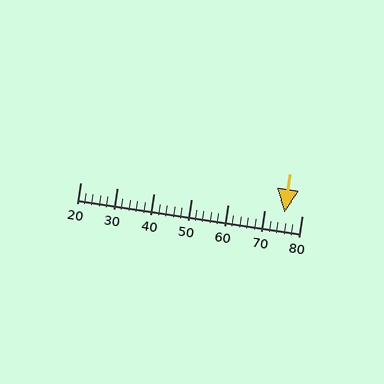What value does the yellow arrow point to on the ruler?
The yellow arrow points to approximately 75.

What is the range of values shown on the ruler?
The ruler shows values from 20 to 80.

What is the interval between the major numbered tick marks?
The major tick marks are spaced 10 units apart.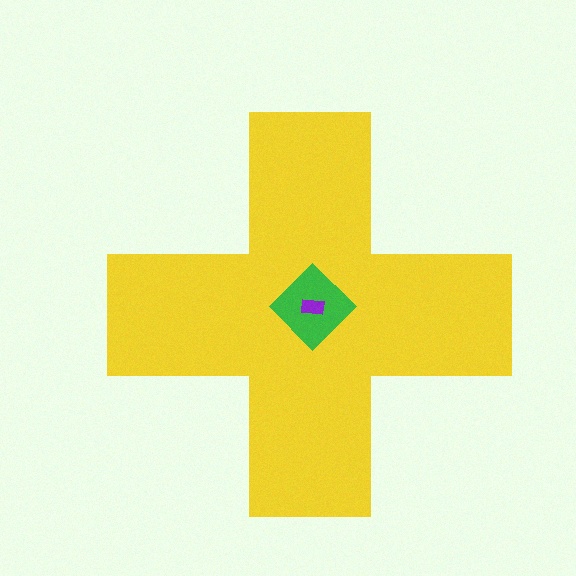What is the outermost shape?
The yellow cross.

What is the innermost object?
The purple rectangle.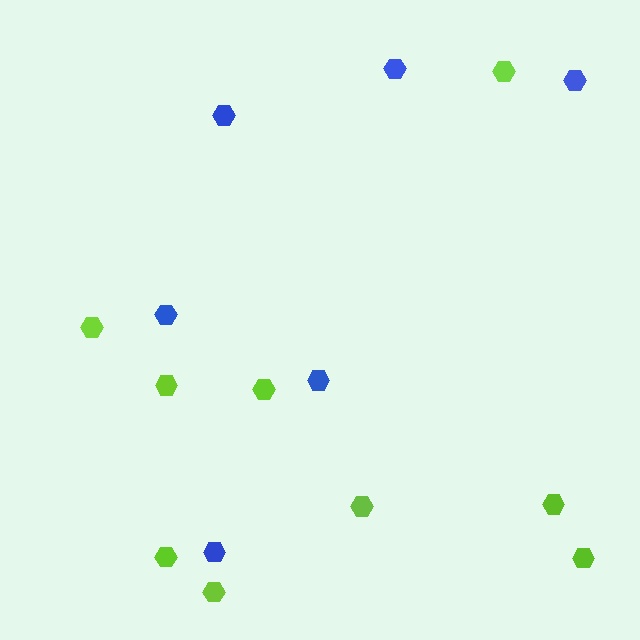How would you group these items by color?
There are 2 groups: one group of lime hexagons (9) and one group of blue hexagons (6).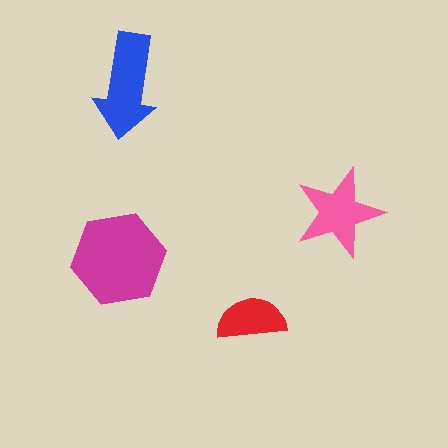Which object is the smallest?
The red semicircle.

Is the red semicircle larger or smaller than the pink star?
Smaller.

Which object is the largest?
The magenta hexagon.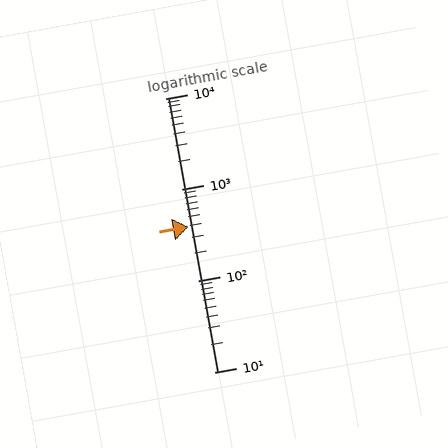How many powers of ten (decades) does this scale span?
The scale spans 3 decades, from 10 to 10000.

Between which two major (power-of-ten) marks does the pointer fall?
The pointer is between 100 and 1000.